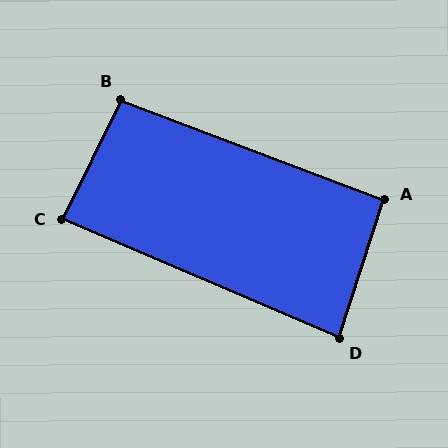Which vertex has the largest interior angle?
B, at approximately 95 degrees.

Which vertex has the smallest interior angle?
D, at approximately 85 degrees.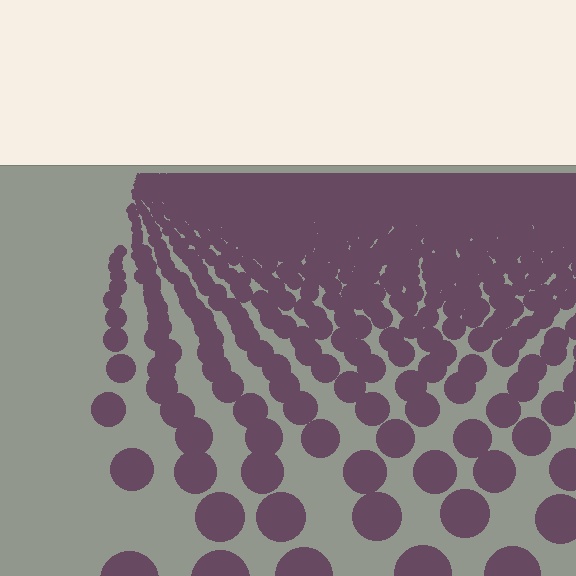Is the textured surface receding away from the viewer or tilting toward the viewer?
The surface is receding away from the viewer. Texture elements get smaller and denser toward the top.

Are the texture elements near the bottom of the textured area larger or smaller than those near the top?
Larger. Near the bottom, elements are closer to the viewer and appear at a bigger on-screen size.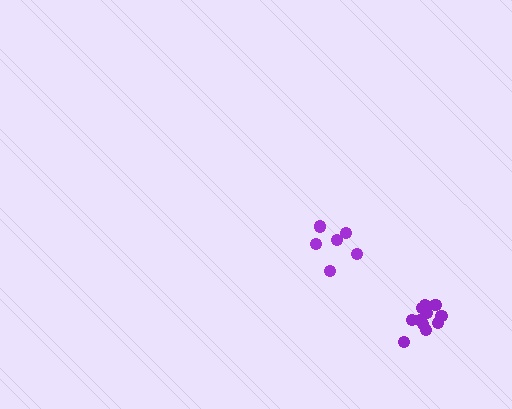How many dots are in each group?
Group 1: 6 dots, Group 2: 11 dots (17 total).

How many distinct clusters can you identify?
There are 2 distinct clusters.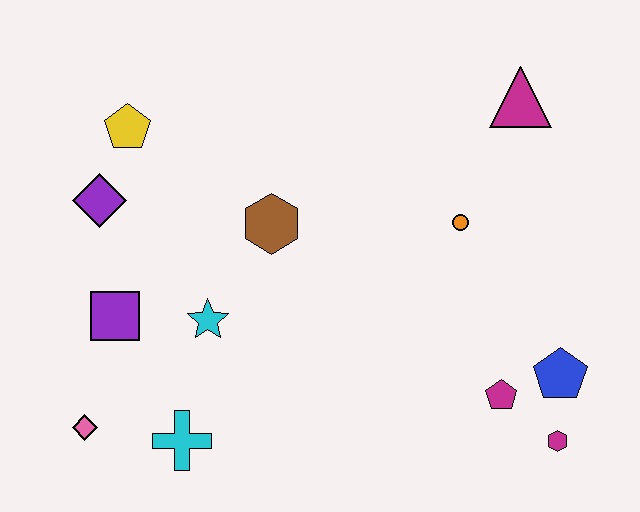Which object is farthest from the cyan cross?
The magenta triangle is farthest from the cyan cross.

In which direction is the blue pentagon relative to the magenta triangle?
The blue pentagon is below the magenta triangle.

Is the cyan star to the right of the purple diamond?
Yes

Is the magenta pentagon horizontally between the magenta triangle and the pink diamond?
Yes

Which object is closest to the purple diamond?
The yellow pentagon is closest to the purple diamond.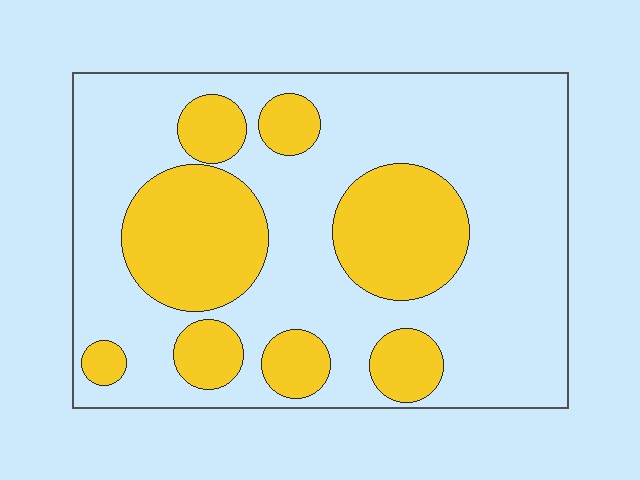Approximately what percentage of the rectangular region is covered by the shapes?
Approximately 30%.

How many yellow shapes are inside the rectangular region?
8.